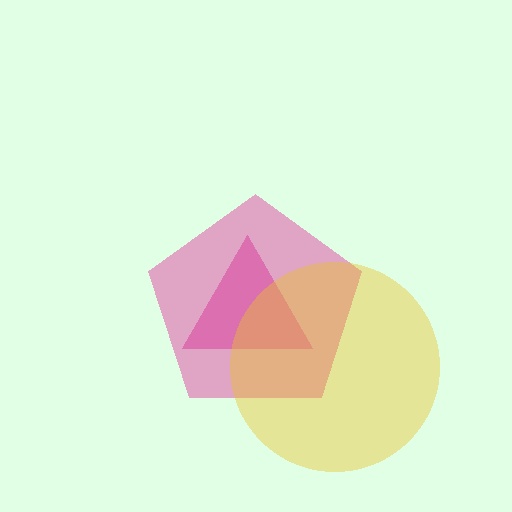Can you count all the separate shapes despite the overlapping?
Yes, there are 3 separate shapes.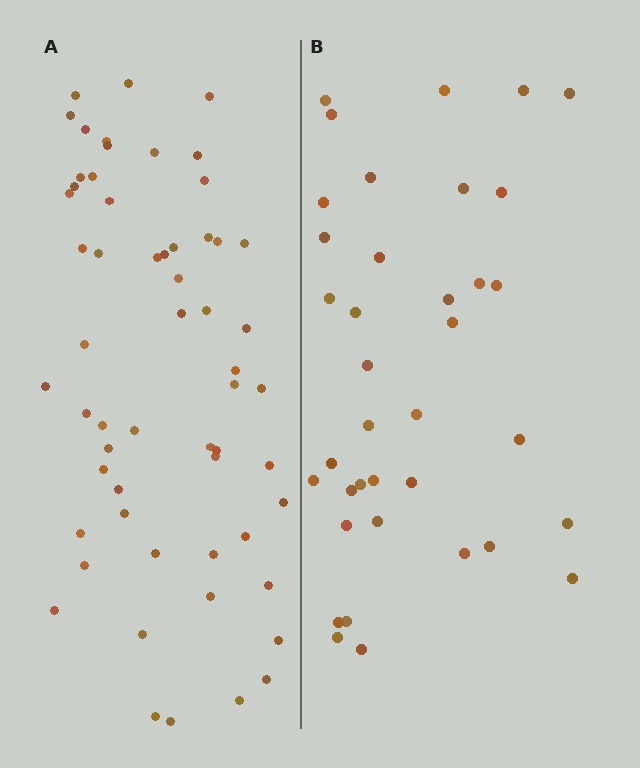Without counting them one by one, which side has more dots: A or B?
Region A (the left region) has more dots.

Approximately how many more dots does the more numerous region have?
Region A has approximately 20 more dots than region B.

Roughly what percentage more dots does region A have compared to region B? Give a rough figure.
About 55% more.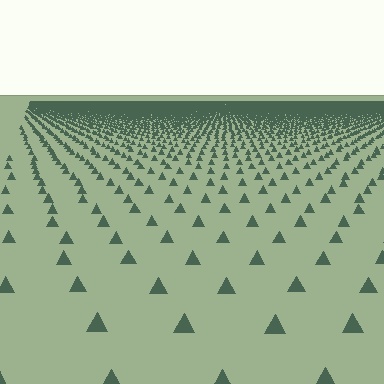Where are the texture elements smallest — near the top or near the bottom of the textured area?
Near the top.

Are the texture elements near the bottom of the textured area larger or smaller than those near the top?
Larger. Near the bottom, elements are closer to the viewer and appear at a bigger on-screen size.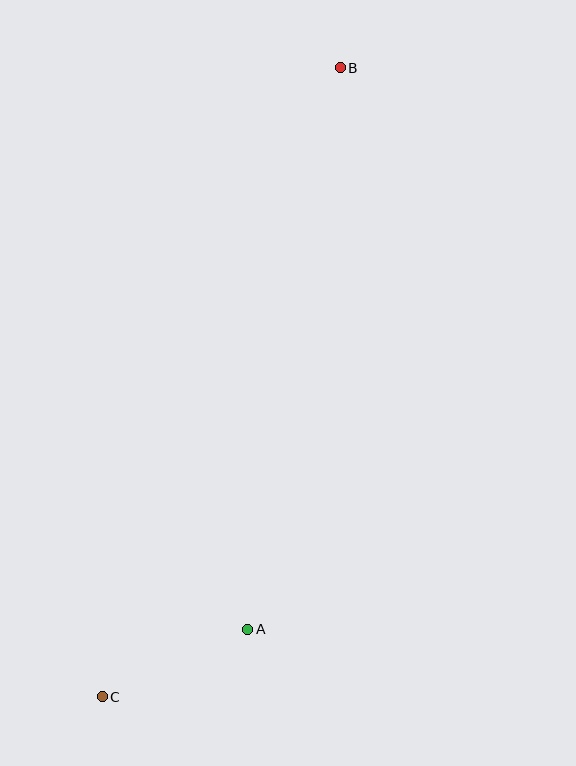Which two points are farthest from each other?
Points B and C are farthest from each other.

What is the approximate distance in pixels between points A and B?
The distance between A and B is approximately 569 pixels.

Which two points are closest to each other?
Points A and C are closest to each other.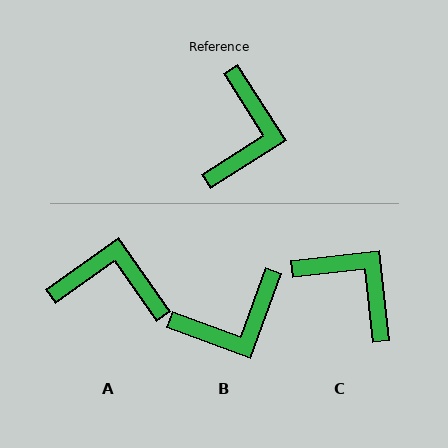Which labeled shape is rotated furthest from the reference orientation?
A, about 93 degrees away.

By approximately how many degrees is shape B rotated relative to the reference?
Approximately 53 degrees clockwise.